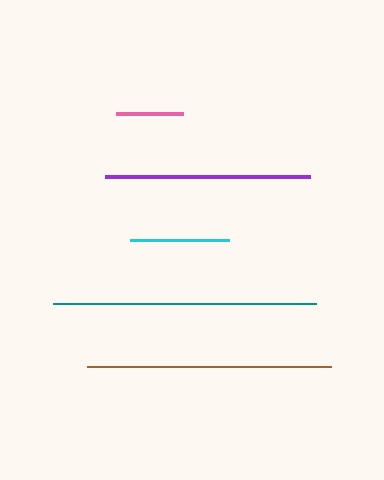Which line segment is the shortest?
The pink line is the shortest at approximately 67 pixels.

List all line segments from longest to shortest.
From longest to shortest: teal, brown, purple, cyan, pink.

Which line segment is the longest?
The teal line is the longest at approximately 263 pixels.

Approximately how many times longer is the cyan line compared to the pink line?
The cyan line is approximately 1.5 times the length of the pink line.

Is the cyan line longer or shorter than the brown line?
The brown line is longer than the cyan line.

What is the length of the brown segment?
The brown segment is approximately 244 pixels long.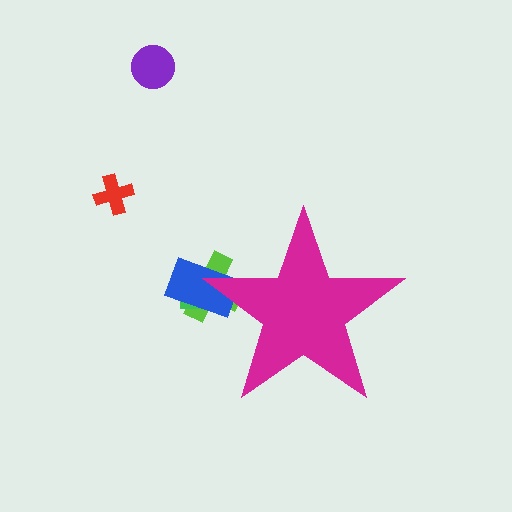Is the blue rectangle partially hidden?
Yes, the blue rectangle is partially hidden behind the magenta star.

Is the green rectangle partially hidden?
Yes, the green rectangle is partially hidden behind the magenta star.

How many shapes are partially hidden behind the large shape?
3 shapes are partially hidden.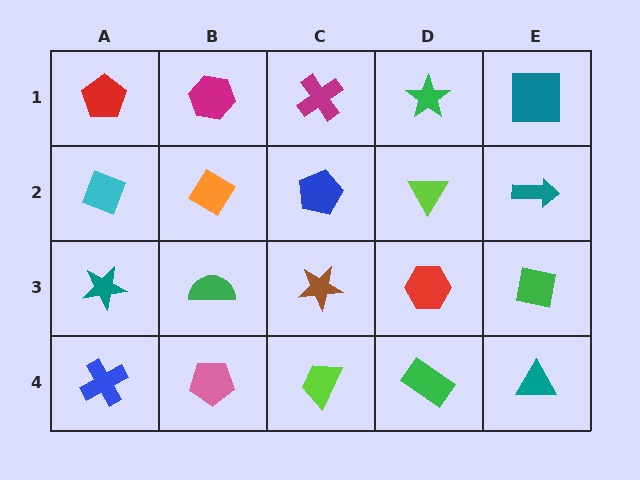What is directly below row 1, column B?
An orange diamond.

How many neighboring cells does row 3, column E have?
3.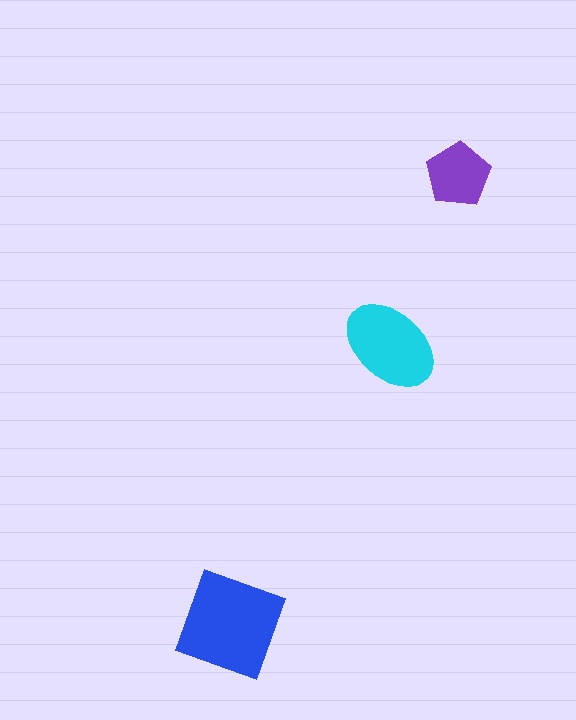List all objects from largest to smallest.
The blue diamond, the cyan ellipse, the purple pentagon.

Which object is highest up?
The purple pentagon is topmost.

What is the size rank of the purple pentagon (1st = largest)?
3rd.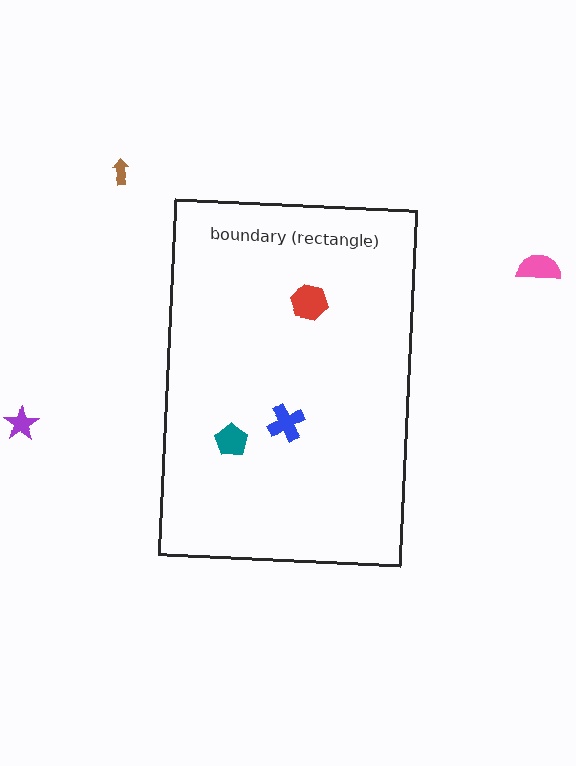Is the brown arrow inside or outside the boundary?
Outside.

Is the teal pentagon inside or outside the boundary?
Inside.